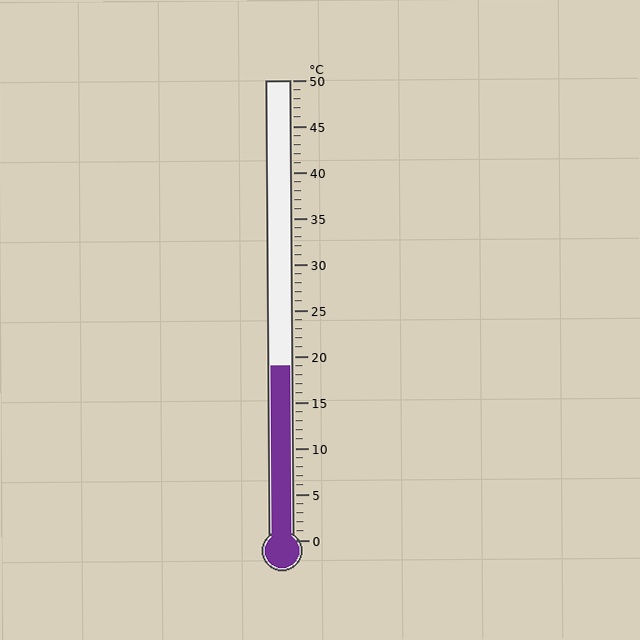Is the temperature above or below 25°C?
The temperature is below 25°C.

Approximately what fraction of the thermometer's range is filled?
The thermometer is filled to approximately 40% of its range.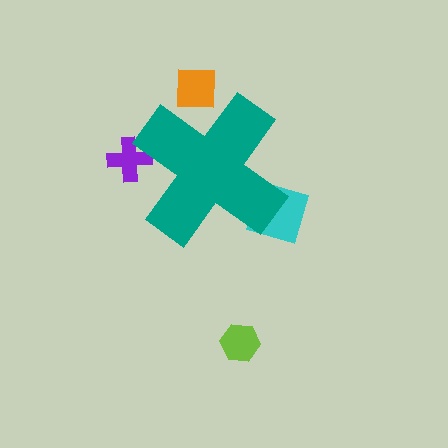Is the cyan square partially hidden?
Yes, the cyan square is partially hidden behind the teal cross.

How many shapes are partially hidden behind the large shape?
3 shapes are partially hidden.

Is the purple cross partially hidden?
Yes, the purple cross is partially hidden behind the teal cross.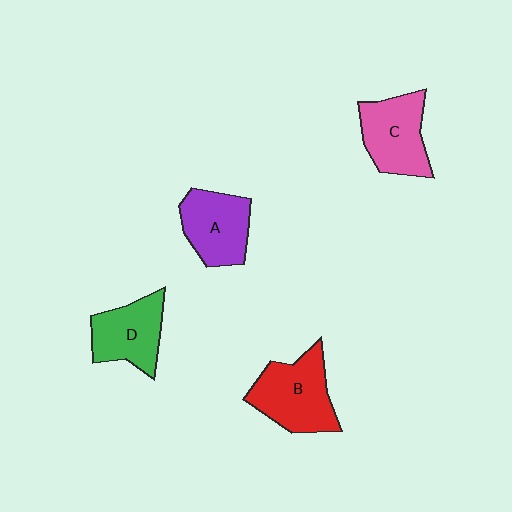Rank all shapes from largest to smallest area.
From largest to smallest: B (red), C (pink), A (purple), D (green).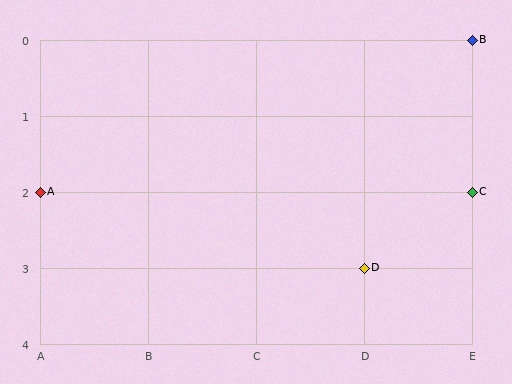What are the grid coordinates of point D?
Point D is at grid coordinates (D, 3).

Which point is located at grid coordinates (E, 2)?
Point C is at (E, 2).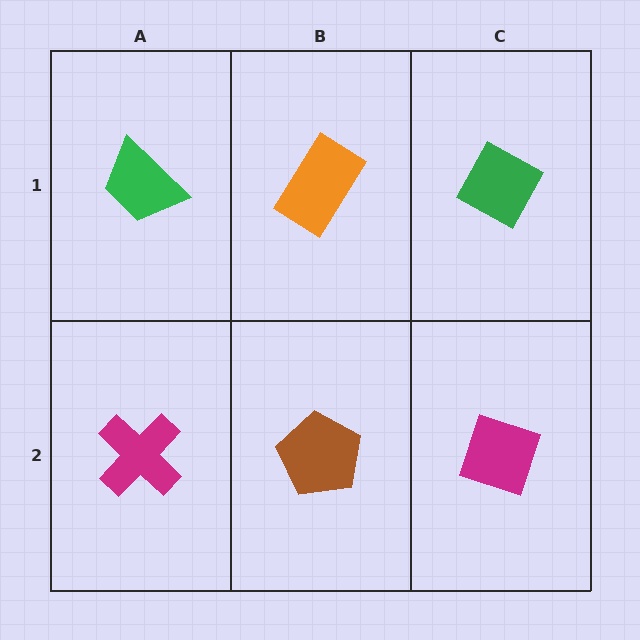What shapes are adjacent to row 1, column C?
A magenta diamond (row 2, column C), an orange rectangle (row 1, column B).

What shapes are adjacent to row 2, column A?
A green trapezoid (row 1, column A), a brown pentagon (row 2, column B).